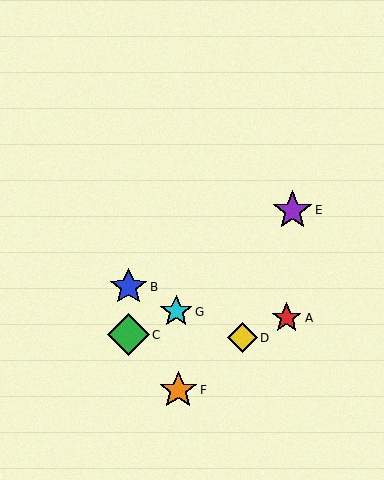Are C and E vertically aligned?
No, C is at x≈128 and E is at x≈292.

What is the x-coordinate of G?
Object G is at x≈176.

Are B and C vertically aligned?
Yes, both are at x≈128.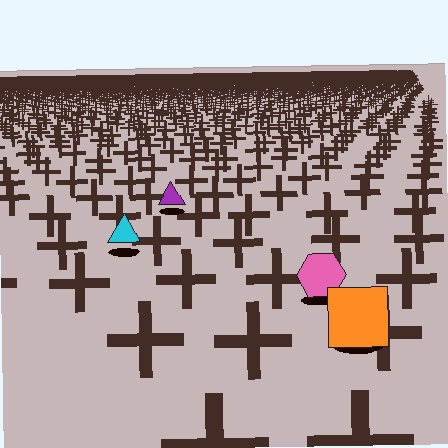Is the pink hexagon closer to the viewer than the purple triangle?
Yes. The pink hexagon is closer — you can tell from the texture gradient: the ground texture is coarser near it.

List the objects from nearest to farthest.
From nearest to farthest: the orange square, the pink hexagon, the cyan triangle, the purple triangle.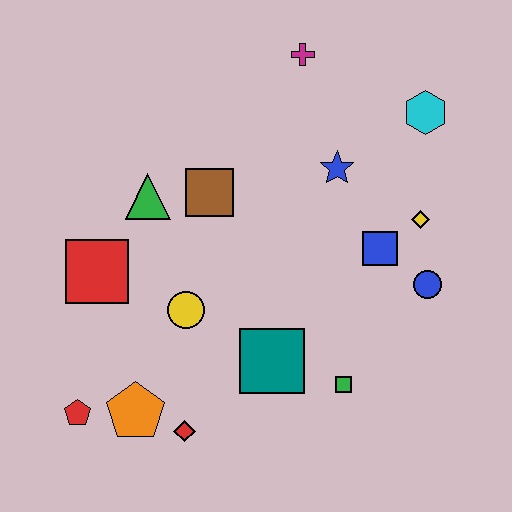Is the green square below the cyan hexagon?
Yes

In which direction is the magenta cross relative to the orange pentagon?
The magenta cross is above the orange pentagon.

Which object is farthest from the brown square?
The red pentagon is farthest from the brown square.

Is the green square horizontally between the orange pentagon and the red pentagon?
No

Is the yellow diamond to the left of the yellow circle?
No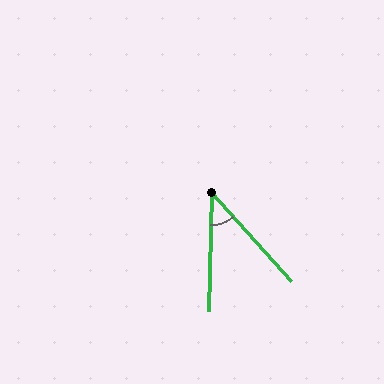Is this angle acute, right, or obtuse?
It is acute.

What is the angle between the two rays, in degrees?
Approximately 43 degrees.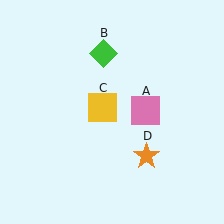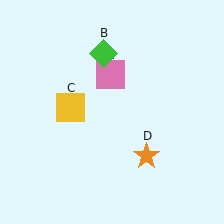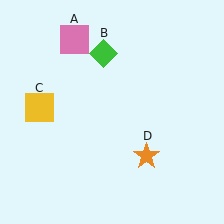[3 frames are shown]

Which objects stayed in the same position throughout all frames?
Green diamond (object B) and orange star (object D) remained stationary.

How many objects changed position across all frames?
2 objects changed position: pink square (object A), yellow square (object C).